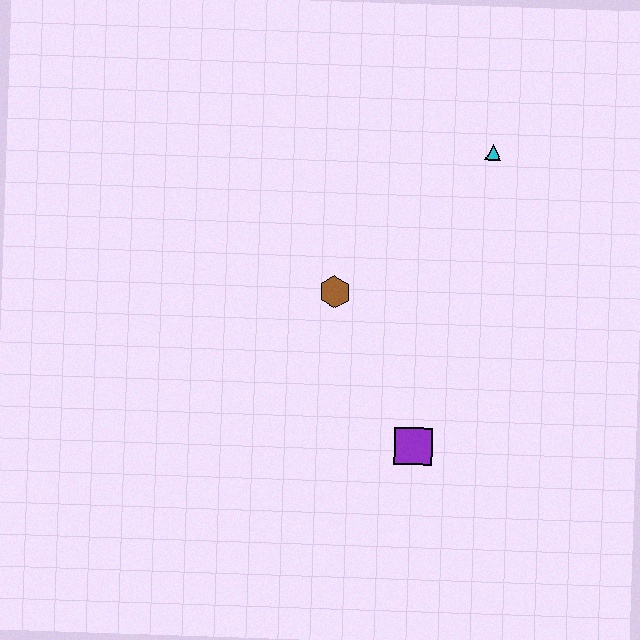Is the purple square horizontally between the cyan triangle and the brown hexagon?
Yes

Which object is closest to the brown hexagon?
The purple square is closest to the brown hexagon.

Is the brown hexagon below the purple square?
No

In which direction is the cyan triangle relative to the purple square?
The cyan triangle is above the purple square.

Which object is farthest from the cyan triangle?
The purple square is farthest from the cyan triangle.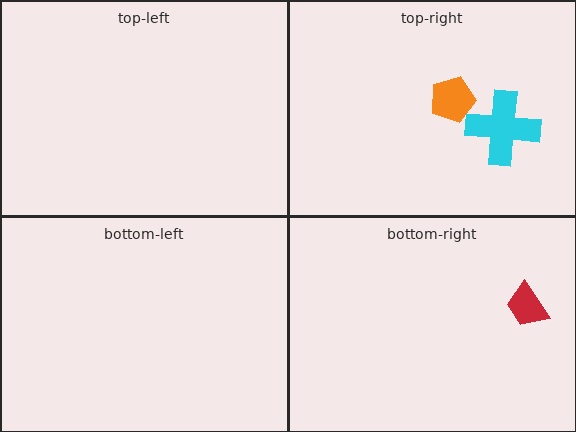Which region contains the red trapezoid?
The bottom-right region.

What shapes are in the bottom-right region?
The red trapezoid.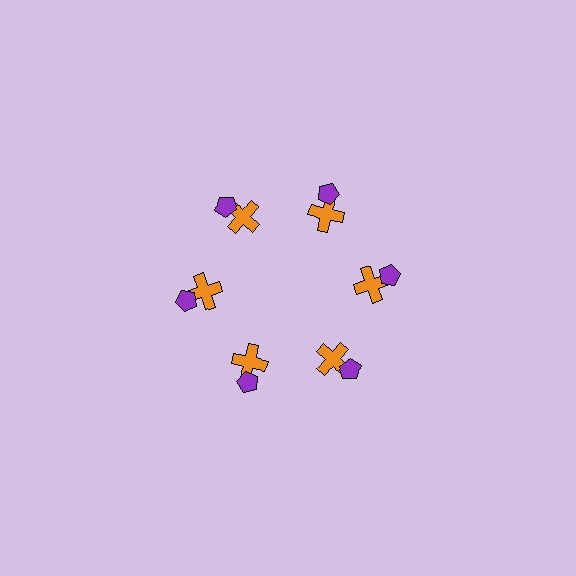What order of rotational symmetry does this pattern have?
This pattern has 6-fold rotational symmetry.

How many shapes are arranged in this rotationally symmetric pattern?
There are 12 shapes, arranged in 6 groups of 2.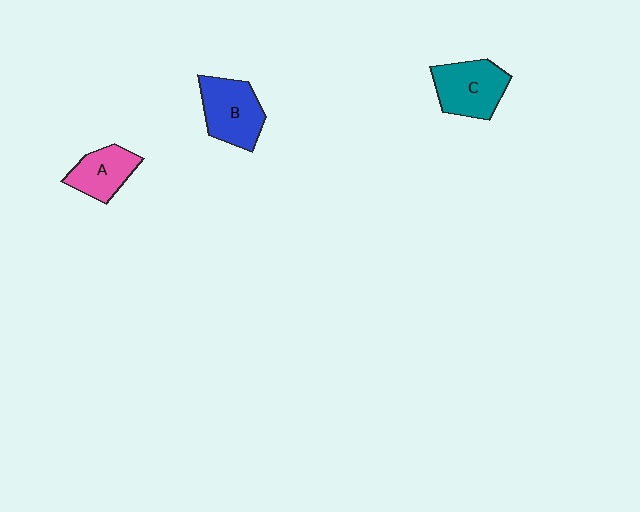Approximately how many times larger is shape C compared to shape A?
Approximately 1.3 times.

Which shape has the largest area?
Shape B (blue).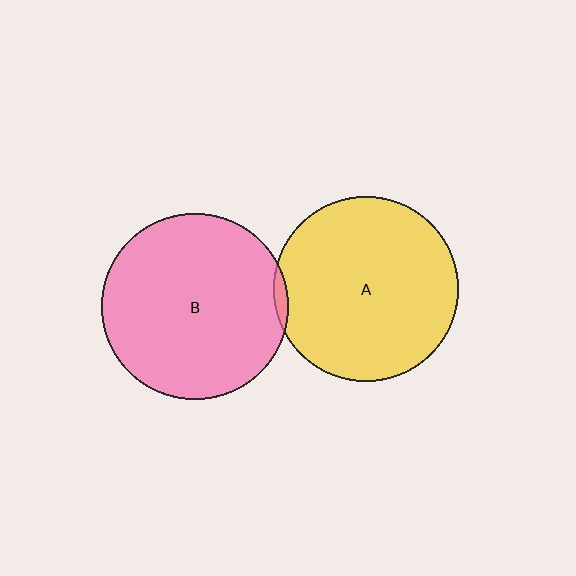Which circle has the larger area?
Circle B (pink).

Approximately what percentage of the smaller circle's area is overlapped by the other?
Approximately 5%.